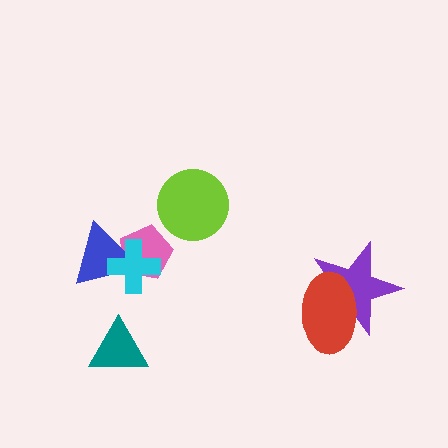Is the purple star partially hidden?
Yes, it is partially covered by another shape.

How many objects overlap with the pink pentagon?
2 objects overlap with the pink pentagon.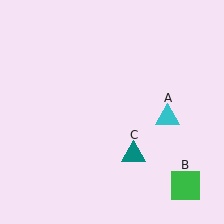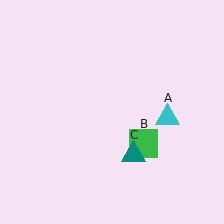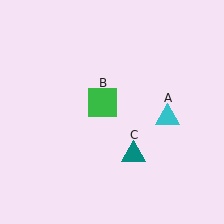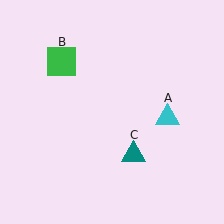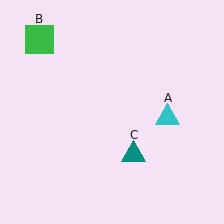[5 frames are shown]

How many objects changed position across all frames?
1 object changed position: green square (object B).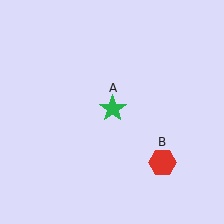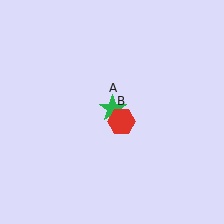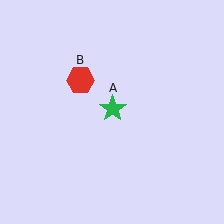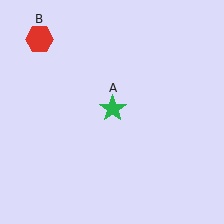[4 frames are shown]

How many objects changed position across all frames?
1 object changed position: red hexagon (object B).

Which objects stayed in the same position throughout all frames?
Green star (object A) remained stationary.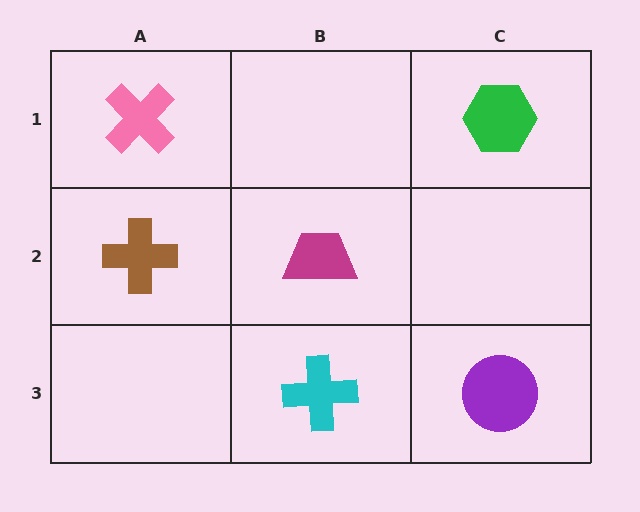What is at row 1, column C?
A green hexagon.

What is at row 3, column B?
A cyan cross.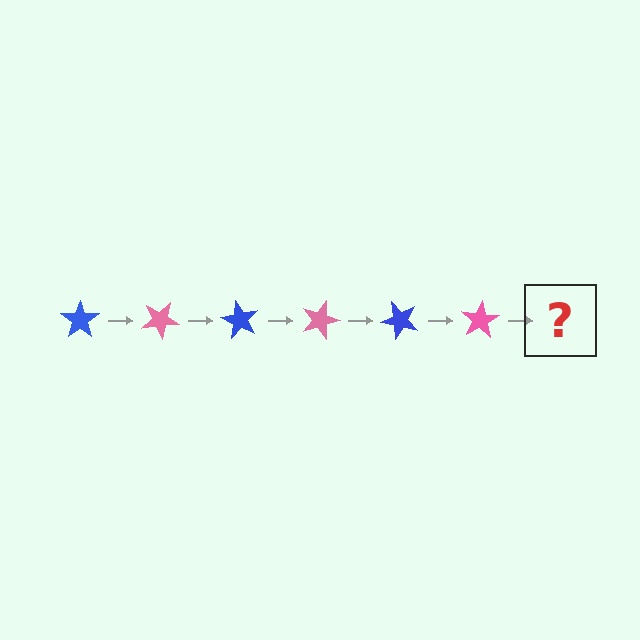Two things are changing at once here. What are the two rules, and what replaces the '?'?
The two rules are that it rotates 30 degrees each step and the color cycles through blue and pink. The '?' should be a blue star, rotated 180 degrees from the start.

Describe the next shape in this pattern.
It should be a blue star, rotated 180 degrees from the start.